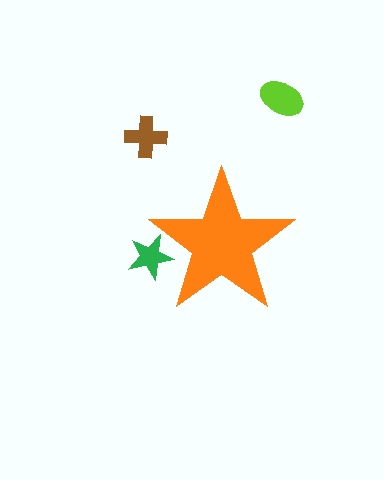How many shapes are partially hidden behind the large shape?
1 shape is partially hidden.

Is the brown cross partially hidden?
No, the brown cross is fully visible.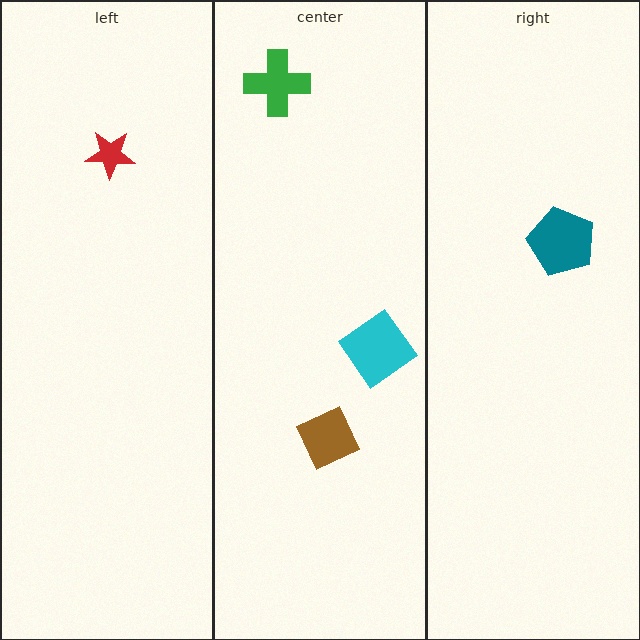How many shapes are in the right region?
1.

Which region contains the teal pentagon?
The right region.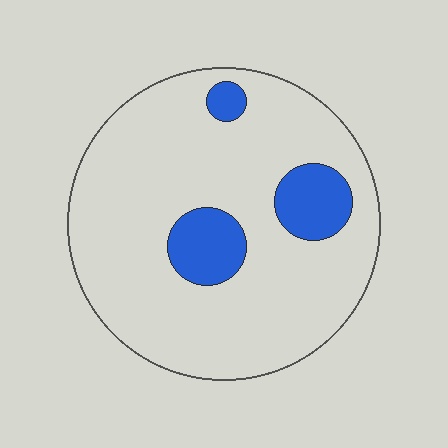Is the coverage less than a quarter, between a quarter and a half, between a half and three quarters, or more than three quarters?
Less than a quarter.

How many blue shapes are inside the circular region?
3.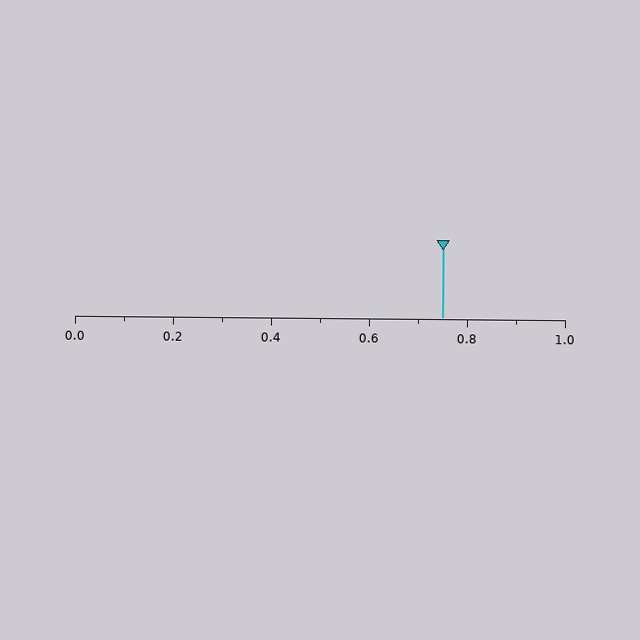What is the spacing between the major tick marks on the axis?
The major ticks are spaced 0.2 apart.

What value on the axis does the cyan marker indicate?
The marker indicates approximately 0.75.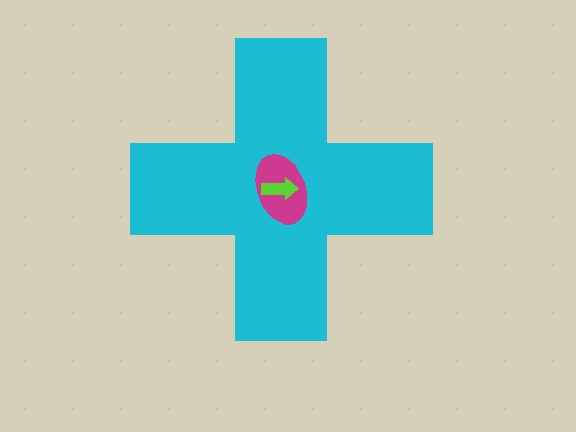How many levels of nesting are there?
3.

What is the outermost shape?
The cyan cross.